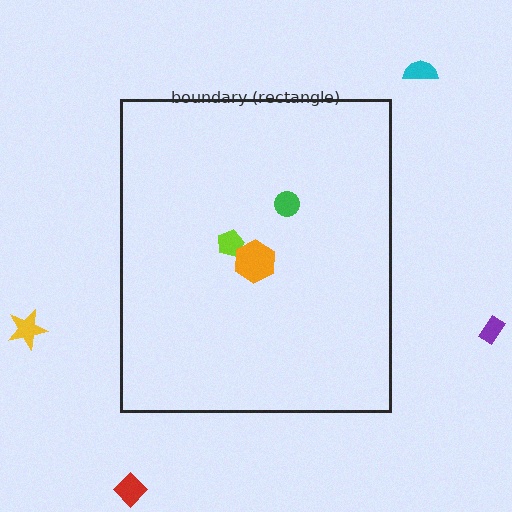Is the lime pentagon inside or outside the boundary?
Inside.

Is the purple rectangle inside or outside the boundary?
Outside.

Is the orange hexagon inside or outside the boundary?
Inside.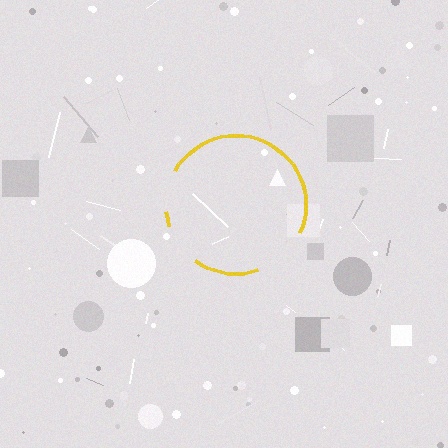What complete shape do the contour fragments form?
The contour fragments form a circle.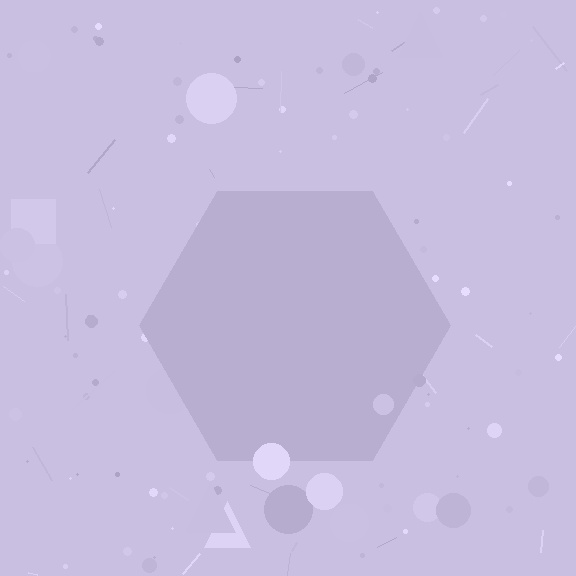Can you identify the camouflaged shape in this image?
The camouflaged shape is a hexagon.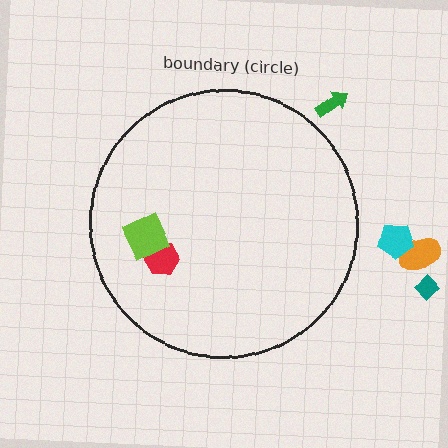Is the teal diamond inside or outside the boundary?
Outside.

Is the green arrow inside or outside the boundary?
Outside.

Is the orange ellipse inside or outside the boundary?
Outside.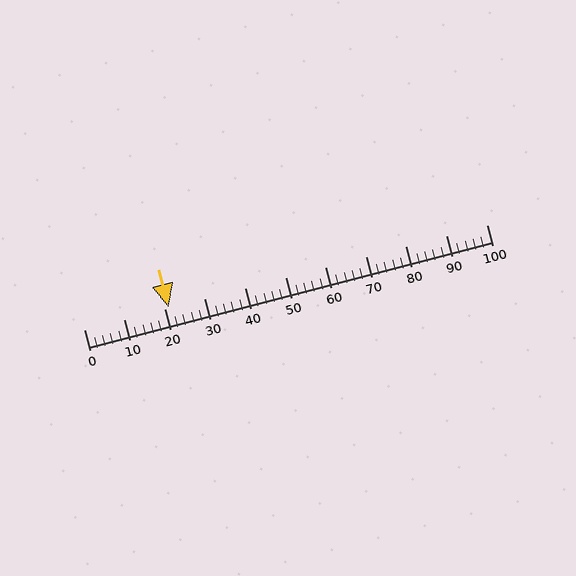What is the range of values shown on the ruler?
The ruler shows values from 0 to 100.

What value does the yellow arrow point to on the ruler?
The yellow arrow points to approximately 21.